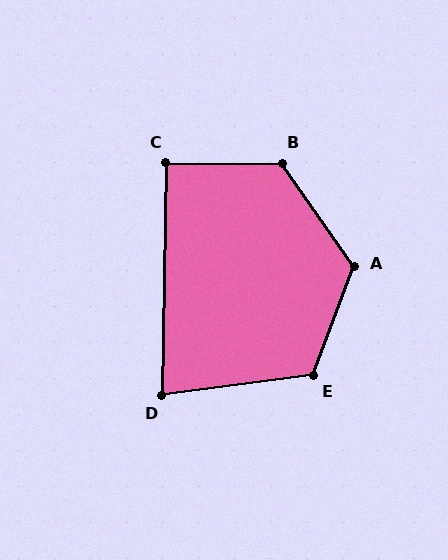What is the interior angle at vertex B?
Approximately 125 degrees (obtuse).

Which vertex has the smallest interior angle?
D, at approximately 82 degrees.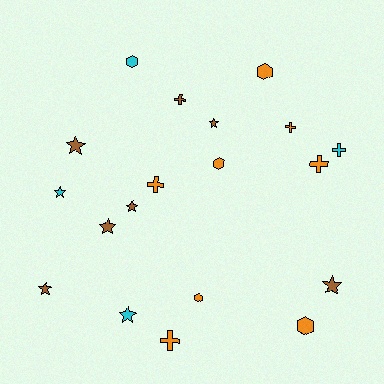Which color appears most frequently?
Orange, with 8 objects.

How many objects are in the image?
There are 19 objects.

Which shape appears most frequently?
Star, with 8 objects.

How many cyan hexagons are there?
There is 1 cyan hexagon.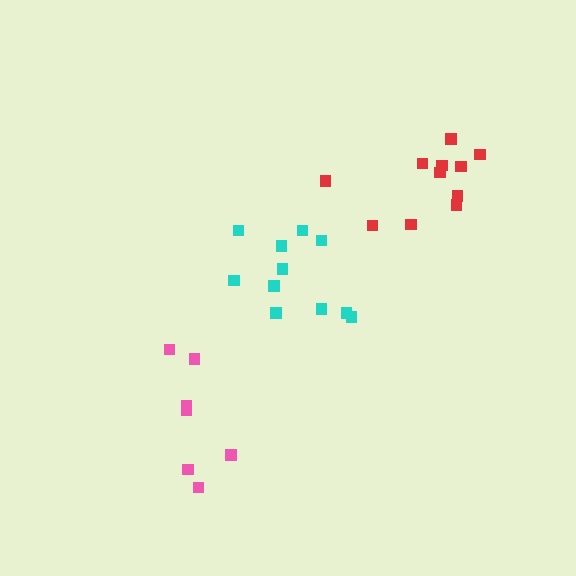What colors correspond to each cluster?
The clusters are colored: pink, cyan, red.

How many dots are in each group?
Group 1: 7 dots, Group 2: 11 dots, Group 3: 11 dots (29 total).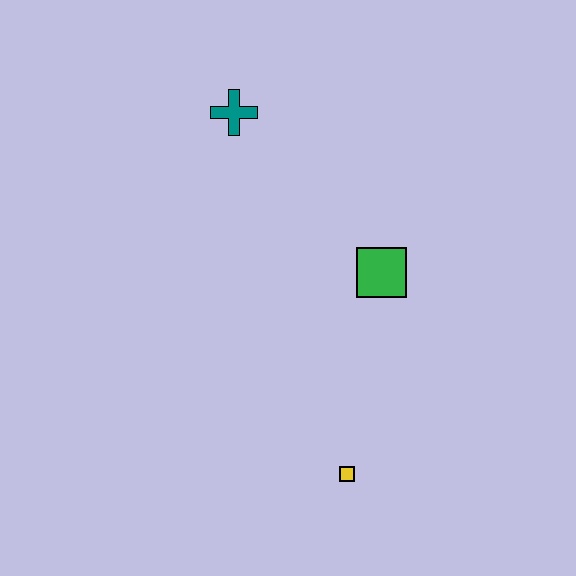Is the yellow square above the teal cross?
No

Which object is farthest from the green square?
The teal cross is farthest from the green square.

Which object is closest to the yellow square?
The green square is closest to the yellow square.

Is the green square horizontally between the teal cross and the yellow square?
No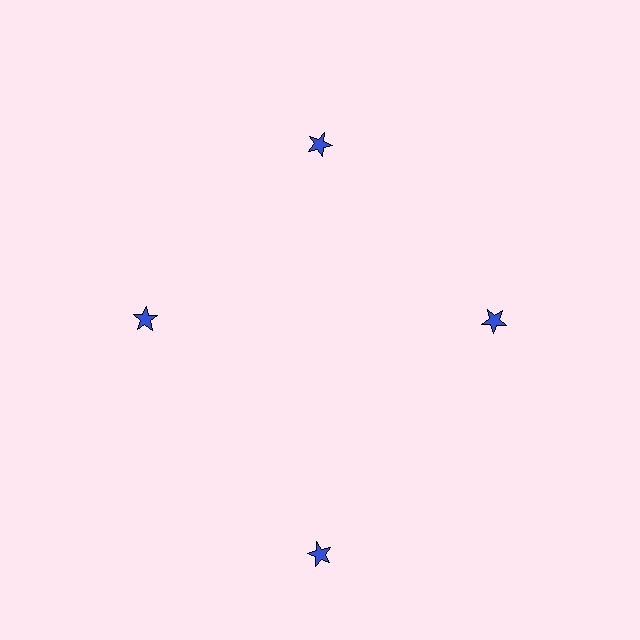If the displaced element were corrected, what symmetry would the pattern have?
It would have 4-fold rotational symmetry — the pattern would map onto itself every 90 degrees.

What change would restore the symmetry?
The symmetry would be restored by moving it inward, back onto the ring so that all 4 stars sit at equal angles and equal distance from the center.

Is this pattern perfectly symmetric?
No. The 4 blue stars are arranged in a ring, but one element near the 6 o'clock position is pushed outward from the center, breaking the 4-fold rotational symmetry.